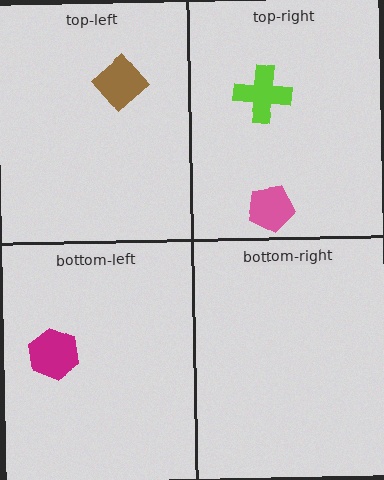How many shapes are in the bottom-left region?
1.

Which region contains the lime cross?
The top-right region.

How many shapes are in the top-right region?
2.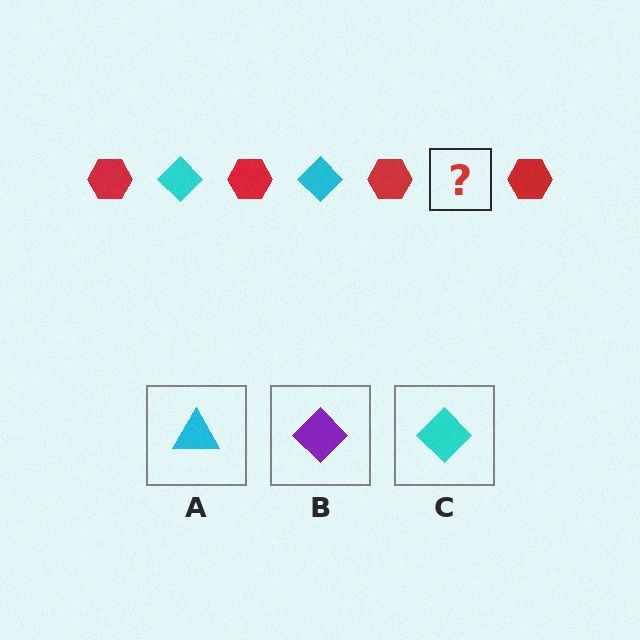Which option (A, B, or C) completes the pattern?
C.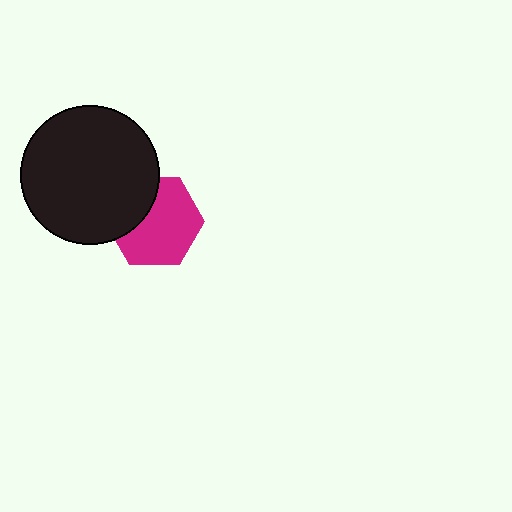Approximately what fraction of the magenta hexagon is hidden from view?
Roughly 31% of the magenta hexagon is hidden behind the black circle.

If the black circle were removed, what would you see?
You would see the complete magenta hexagon.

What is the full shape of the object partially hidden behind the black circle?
The partially hidden object is a magenta hexagon.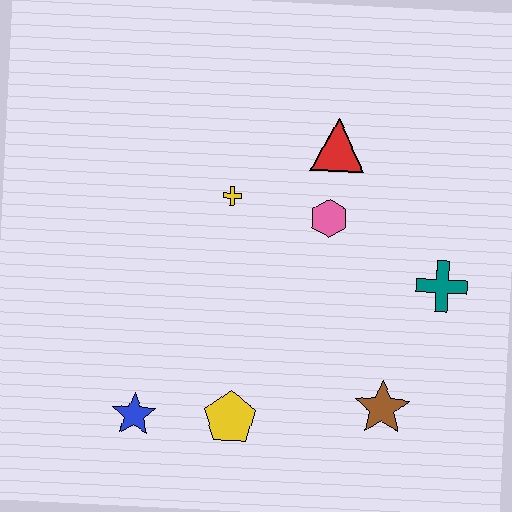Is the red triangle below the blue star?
No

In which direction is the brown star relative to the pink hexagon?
The brown star is below the pink hexagon.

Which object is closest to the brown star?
The teal cross is closest to the brown star.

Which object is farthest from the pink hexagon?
The blue star is farthest from the pink hexagon.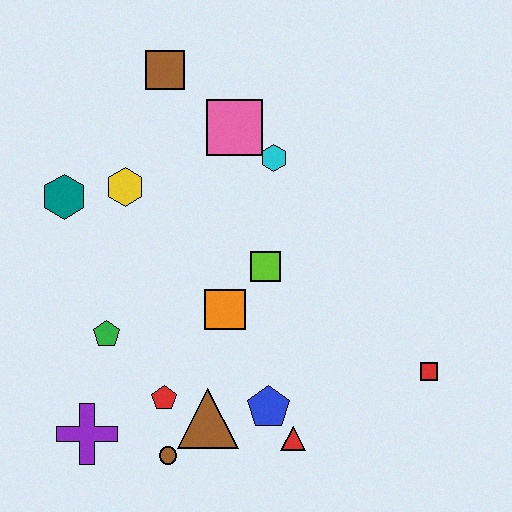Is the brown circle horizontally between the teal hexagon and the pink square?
Yes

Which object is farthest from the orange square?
The brown square is farthest from the orange square.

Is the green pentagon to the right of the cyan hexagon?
No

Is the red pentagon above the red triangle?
Yes